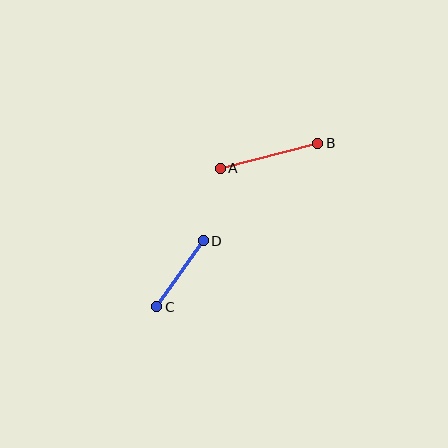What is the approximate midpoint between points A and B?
The midpoint is at approximately (269, 156) pixels.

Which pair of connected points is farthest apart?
Points A and B are farthest apart.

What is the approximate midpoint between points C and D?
The midpoint is at approximately (180, 274) pixels.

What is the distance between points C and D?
The distance is approximately 81 pixels.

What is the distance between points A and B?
The distance is approximately 101 pixels.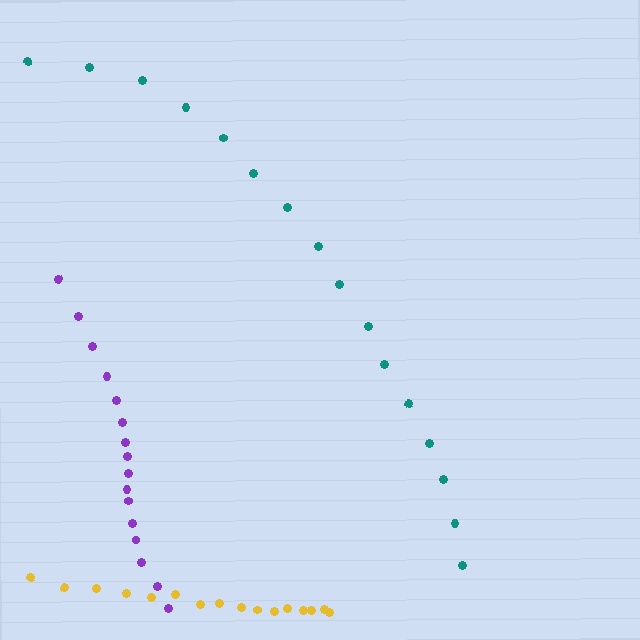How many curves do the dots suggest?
There are 3 distinct paths.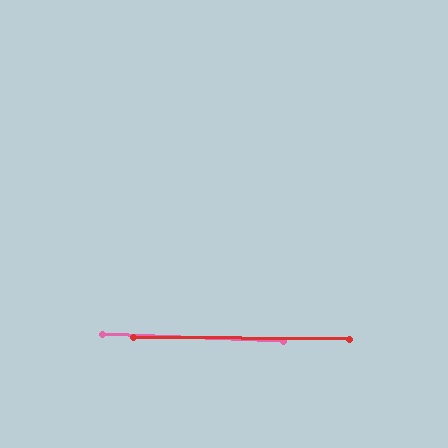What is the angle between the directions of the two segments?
Approximately 2 degrees.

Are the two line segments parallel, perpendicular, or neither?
Parallel — their directions differ by only 1.6°.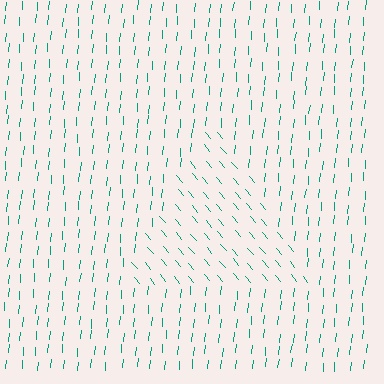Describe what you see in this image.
The image is filled with small teal line segments. A triangle region in the image has lines oriented differently from the surrounding lines, creating a visible texture boundary.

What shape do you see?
I see a triangle.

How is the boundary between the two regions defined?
The boundary is defined purely by a change in line orientation (approximately 45 degrees difference). All lines are the same color and thickness.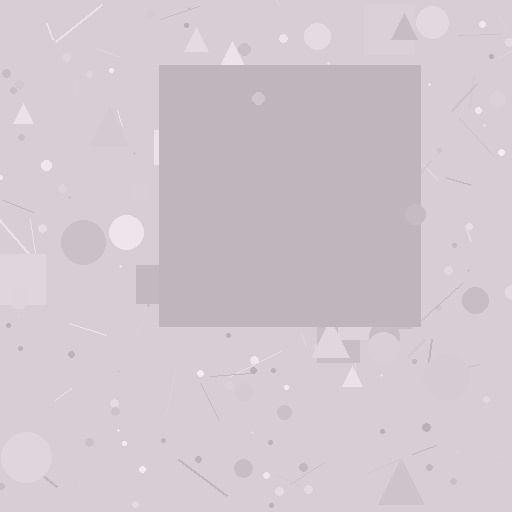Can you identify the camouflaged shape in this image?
The camouflaged shape is a square.